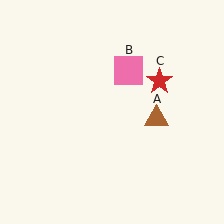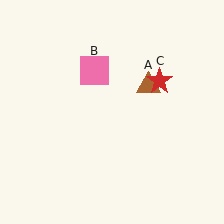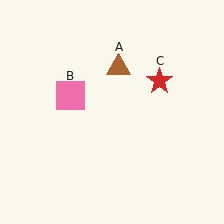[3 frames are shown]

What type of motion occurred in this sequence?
The brown triangle (object A), pink square (object B) rotated counterclockwise around the center of the scene.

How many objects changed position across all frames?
2 objects changed position: brown triangle (object A), pink square (object B).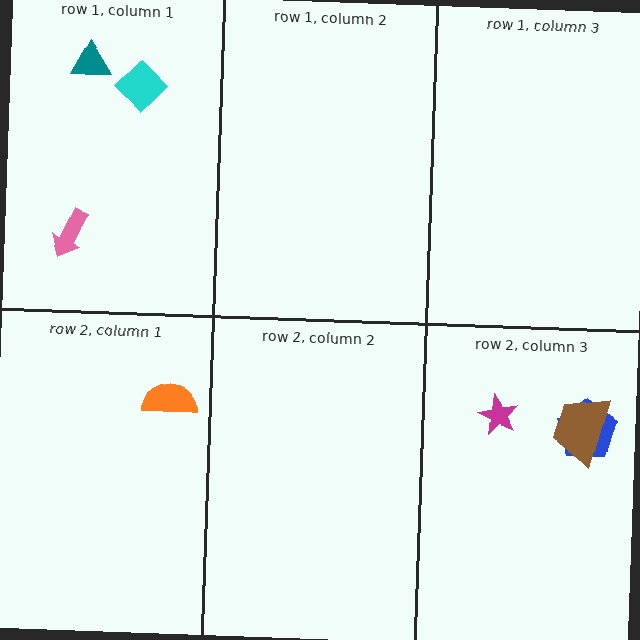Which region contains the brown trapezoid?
The row 2, column 3 region.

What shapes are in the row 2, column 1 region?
The orange semicircle.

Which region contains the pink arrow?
The row 1, column 1 region.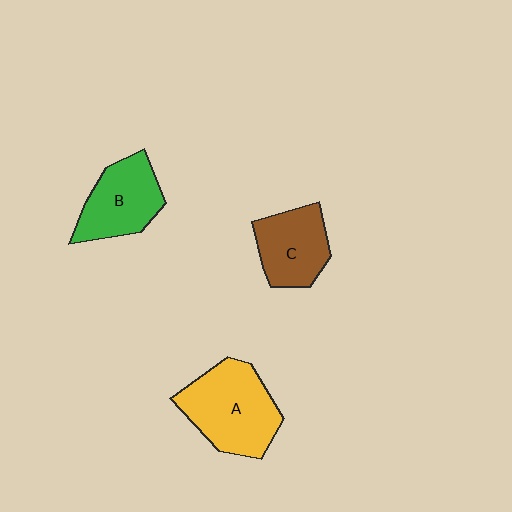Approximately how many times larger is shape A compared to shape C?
Approximately 1.4 times.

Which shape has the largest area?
Shape A (yellow).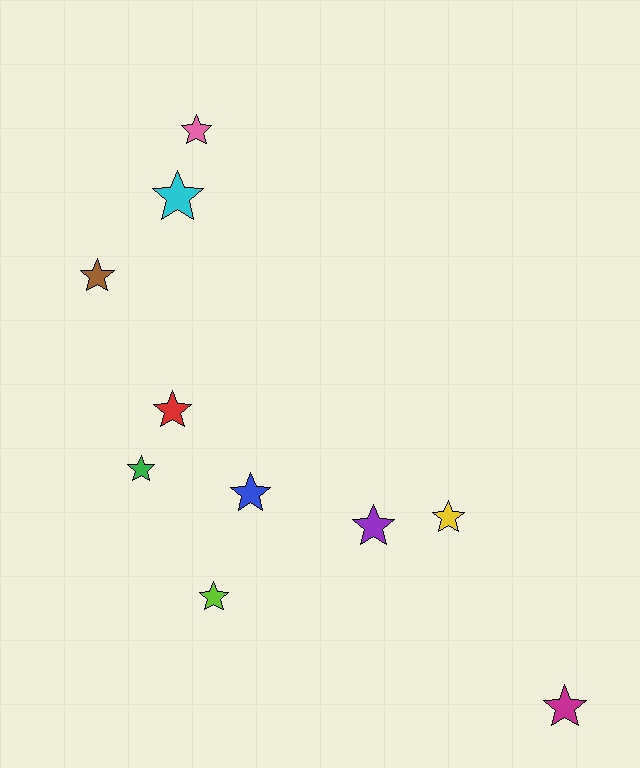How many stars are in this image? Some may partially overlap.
There are 10 stars.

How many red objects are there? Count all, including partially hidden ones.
There is 1 red object.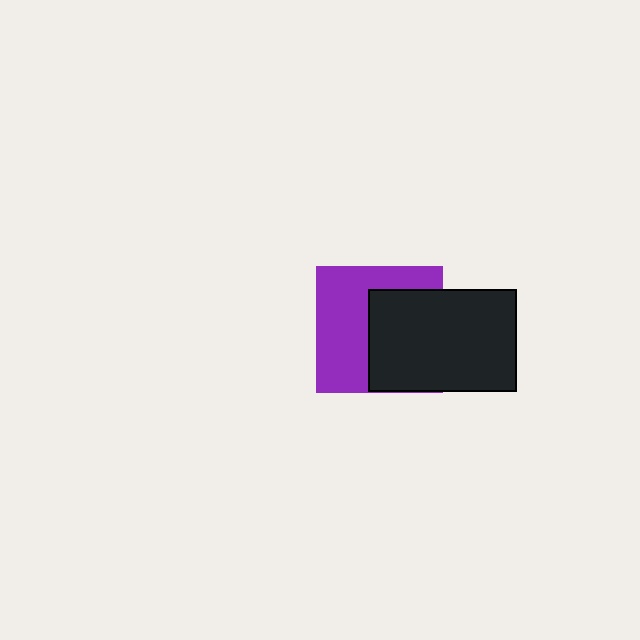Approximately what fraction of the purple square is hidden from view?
Roughly 47% of the purple square is hidden behind the black rectangle.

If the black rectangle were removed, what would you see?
You would see the complete purple square.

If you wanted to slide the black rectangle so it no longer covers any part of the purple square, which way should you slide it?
Slide it right — that is the most direct way to separate the two shapes.